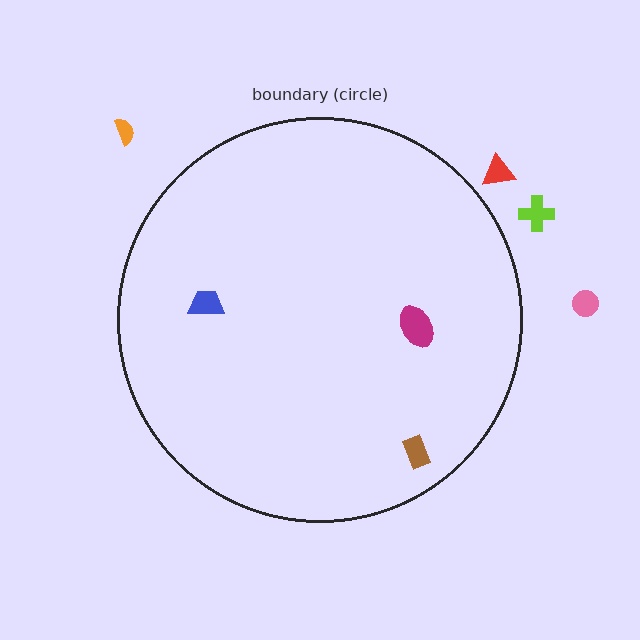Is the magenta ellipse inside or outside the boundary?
Inside.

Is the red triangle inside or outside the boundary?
Outside.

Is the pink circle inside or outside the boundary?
Outside.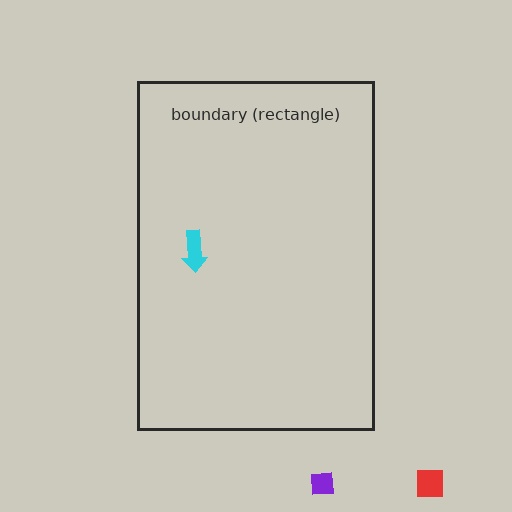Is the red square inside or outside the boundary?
Outside.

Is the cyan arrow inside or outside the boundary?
Inside.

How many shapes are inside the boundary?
1 inside, 2 outside.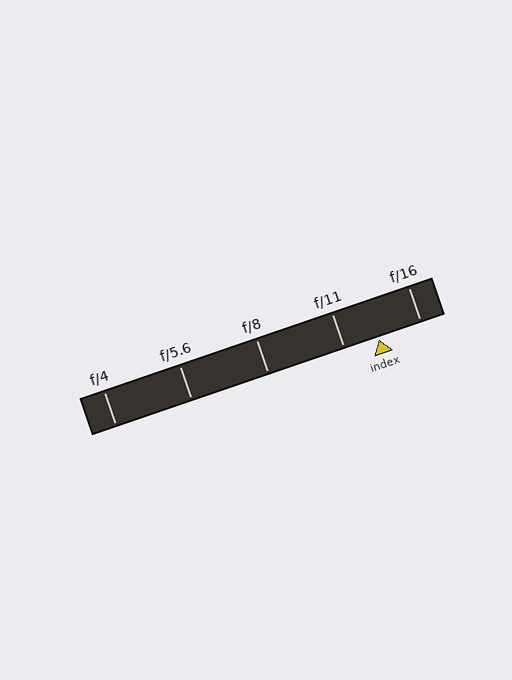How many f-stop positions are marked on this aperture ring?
There are 5 f-stop positions marked.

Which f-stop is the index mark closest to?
The index mark is closest to f/11.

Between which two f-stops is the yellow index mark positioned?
The index mark is between f/11 and f/16.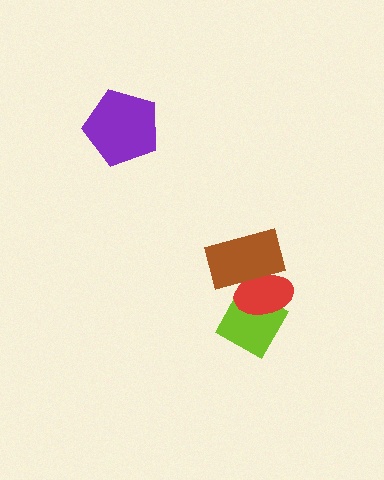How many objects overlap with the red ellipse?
2 objects overlap with the red ellipse.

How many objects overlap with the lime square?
1 object overlaps with the lime square.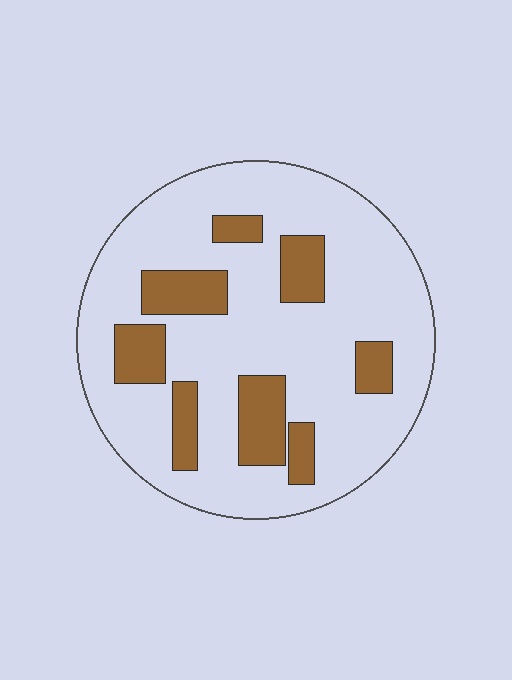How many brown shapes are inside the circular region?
8.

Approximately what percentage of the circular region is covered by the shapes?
Approximately 20%.